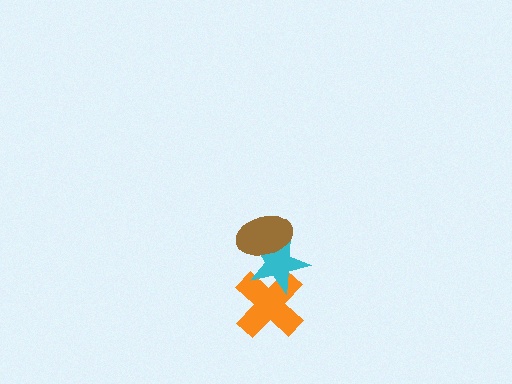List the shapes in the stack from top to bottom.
From top to bottom: the brown ellipse, the cyan star, the orange cross.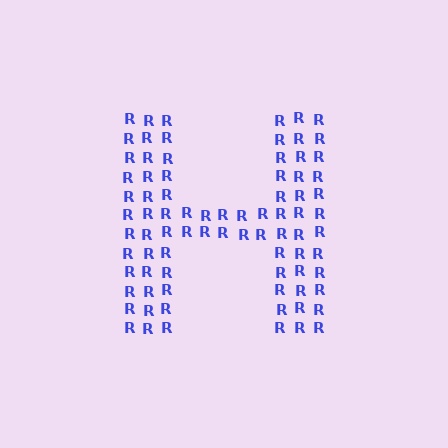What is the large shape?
The large shape is the letter H.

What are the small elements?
The small elements are letter R's.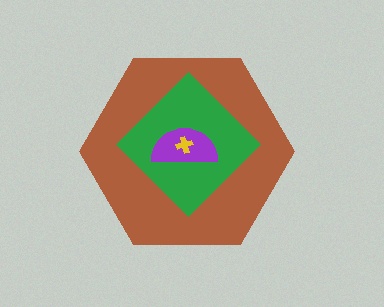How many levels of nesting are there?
4.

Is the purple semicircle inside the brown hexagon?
Yes.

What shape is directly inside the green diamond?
The purple semicircle.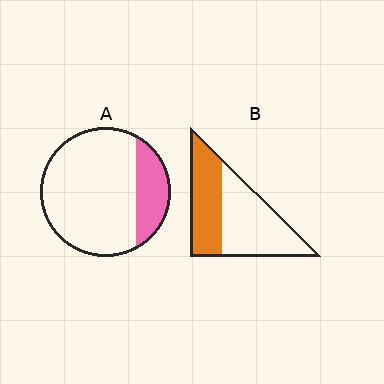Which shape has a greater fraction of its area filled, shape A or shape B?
Shape B.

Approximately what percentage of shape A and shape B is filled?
A is approximately 20% and B is approximately 45%.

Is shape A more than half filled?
No.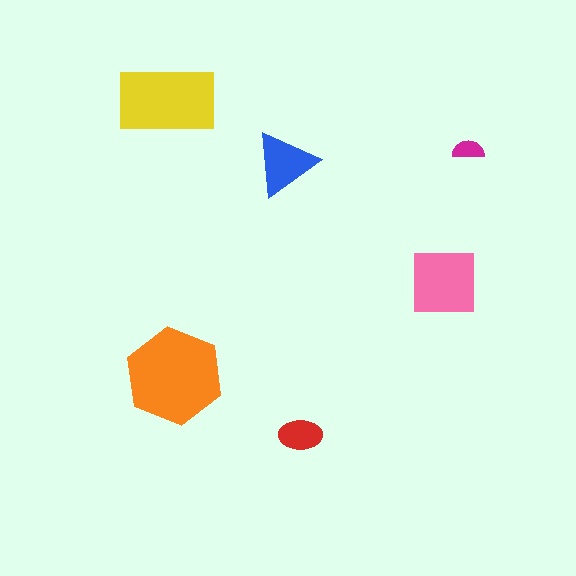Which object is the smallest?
The magenta semicircle.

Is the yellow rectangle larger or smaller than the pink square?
Larger.